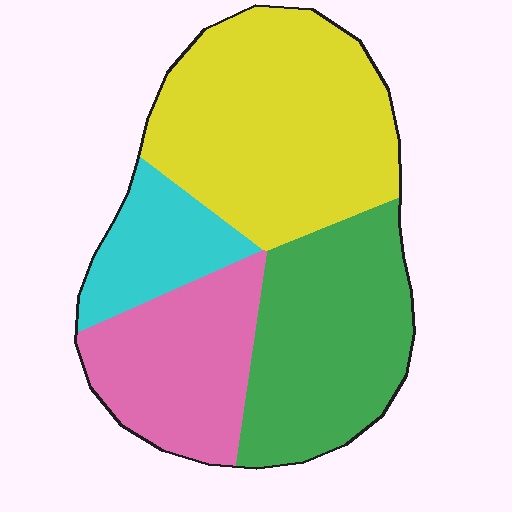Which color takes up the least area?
Cyan, at roughly 10%.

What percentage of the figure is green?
Green takes up about one quarter (1/4) of the figure.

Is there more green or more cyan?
Green.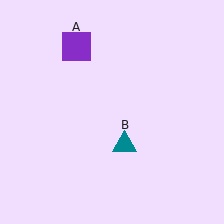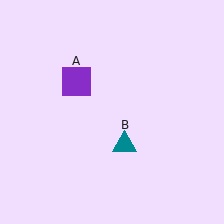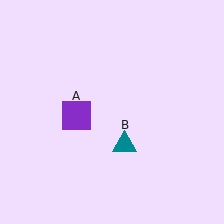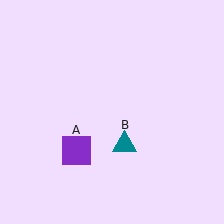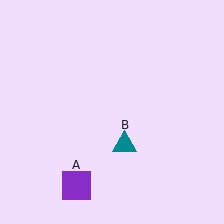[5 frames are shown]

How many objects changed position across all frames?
1 object changed position: purple square (object A).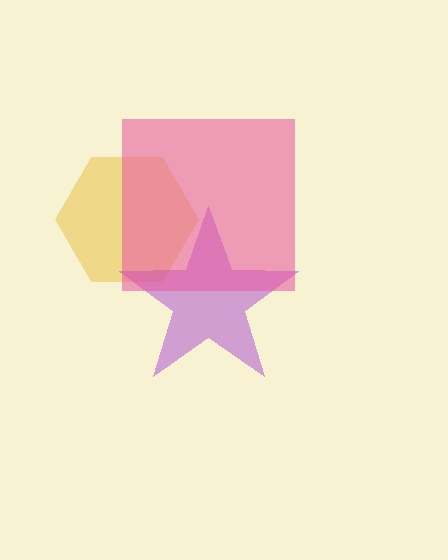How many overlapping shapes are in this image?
There are 3 overlapping shapes in the image.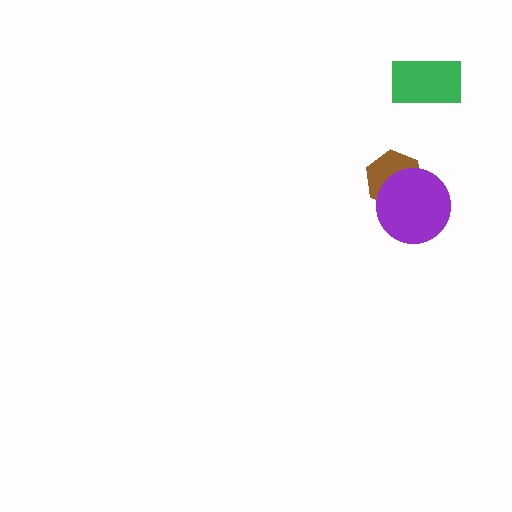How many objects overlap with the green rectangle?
0 objects overlap with the green rectangle.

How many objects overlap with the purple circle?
1 object overlaps with the purple circle.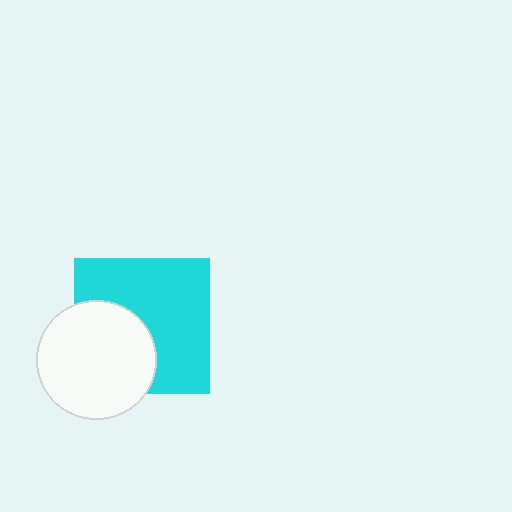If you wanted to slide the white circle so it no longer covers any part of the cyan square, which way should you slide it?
Slide it toward the lower-left — that is the most direct way to separate the two shapes.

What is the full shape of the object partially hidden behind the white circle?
The partially hidden object is a cyan square.